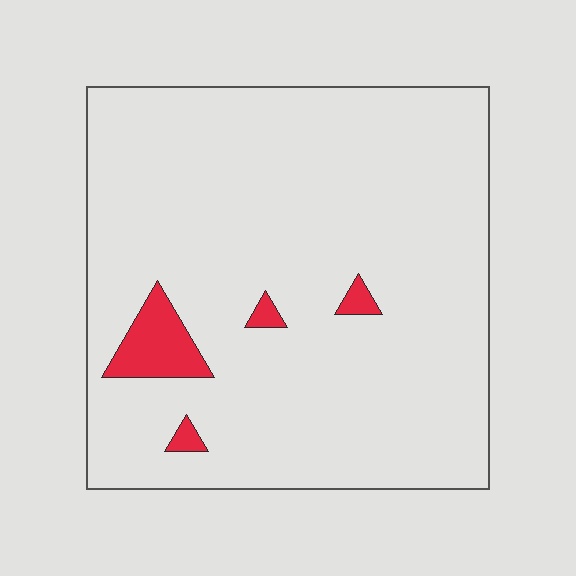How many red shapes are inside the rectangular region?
4.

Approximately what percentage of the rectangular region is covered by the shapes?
Approximately 5%.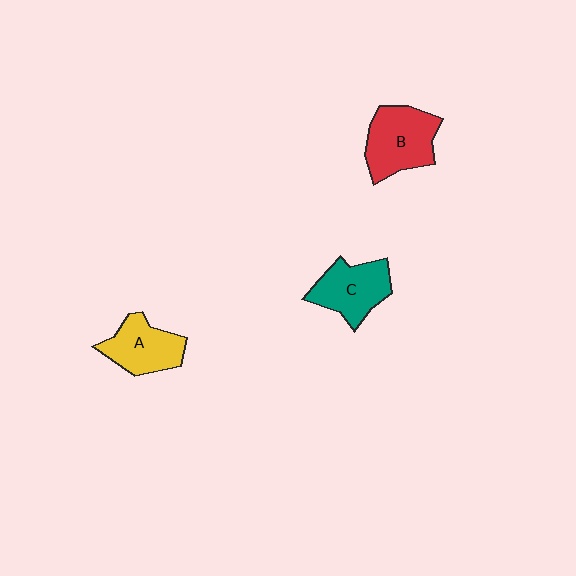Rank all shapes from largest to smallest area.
From largest to smallest: B (red), C (teal), A (yellow).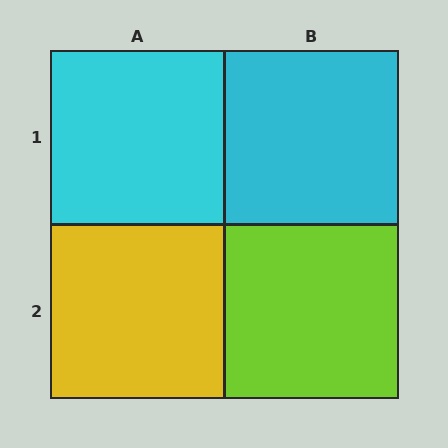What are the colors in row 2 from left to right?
Yellow, lime.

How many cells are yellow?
1 cell is yellow.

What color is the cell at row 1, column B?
Cyan.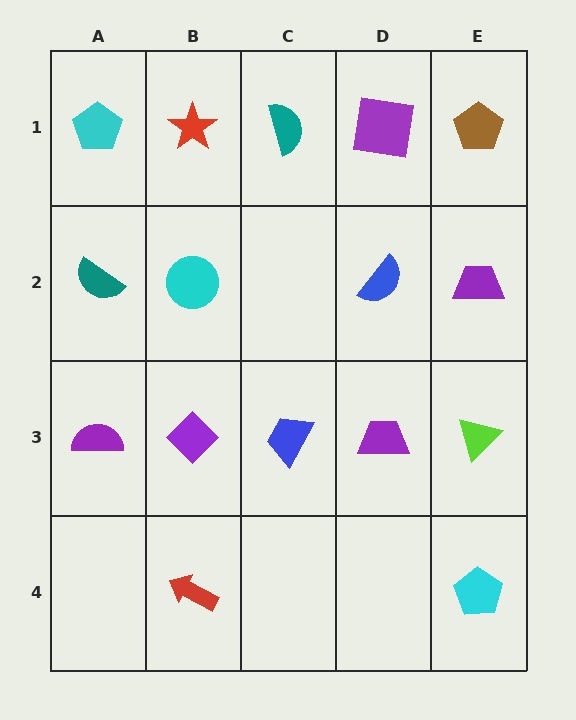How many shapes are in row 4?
2 shapes.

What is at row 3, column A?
A purple semicircle.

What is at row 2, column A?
A teal semicircle.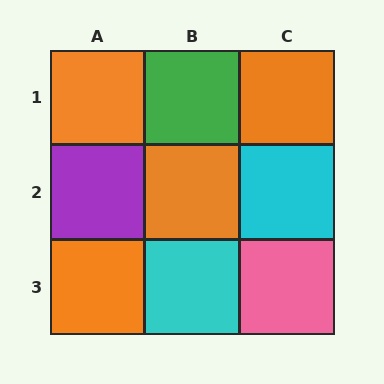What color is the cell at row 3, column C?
Pink.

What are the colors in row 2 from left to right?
Purple, orange, cyan.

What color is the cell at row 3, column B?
Cyan.